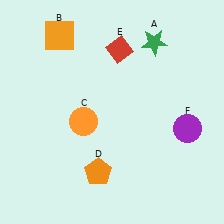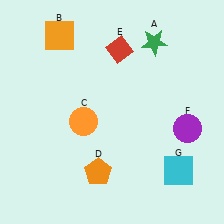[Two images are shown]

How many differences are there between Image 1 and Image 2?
There is 1 difference between the two images.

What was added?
A cyan square (G) was added in Image 2.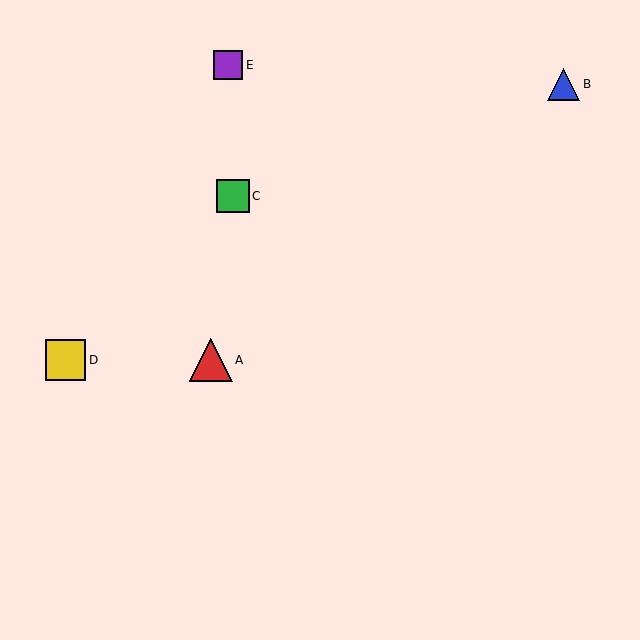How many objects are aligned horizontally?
2 objects (A, D) are aligned horizontally.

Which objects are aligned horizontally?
Objects A, D are aligned horizontally.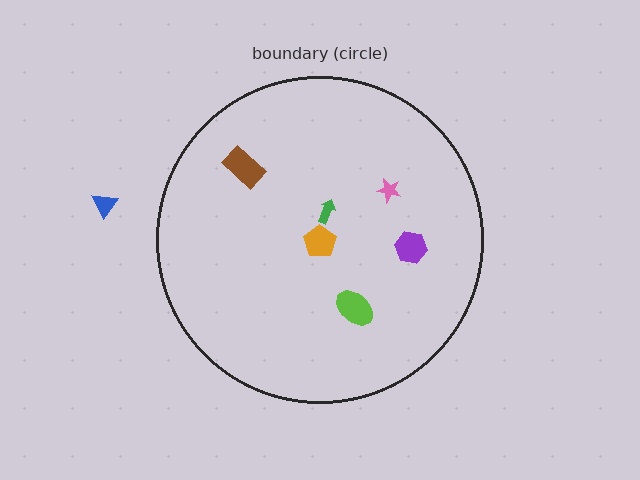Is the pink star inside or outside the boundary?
Inside.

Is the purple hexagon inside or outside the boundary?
Inside.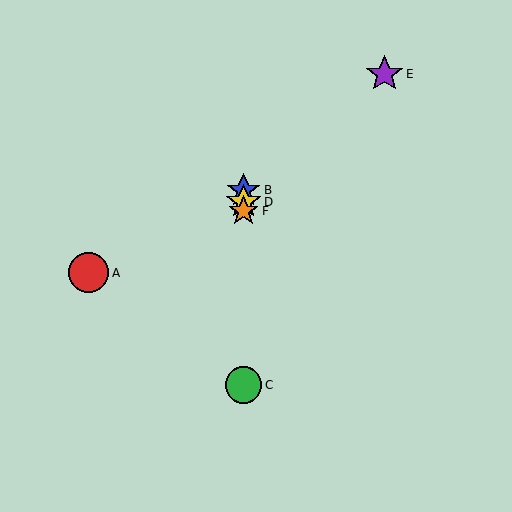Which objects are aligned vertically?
Objects B, C, D, F are aligned vertically.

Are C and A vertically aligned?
No, C is at x≈244 and A is at x≈89.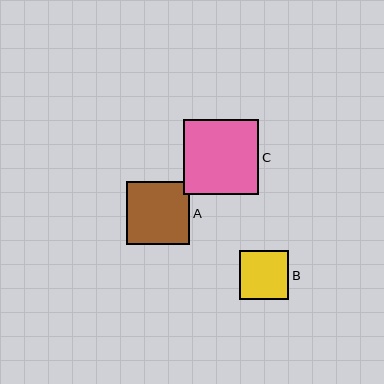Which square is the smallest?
Square B is the smallest with a size of approximately 49 pixels.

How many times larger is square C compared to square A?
Square C is approximately 1.2 times the size of square A.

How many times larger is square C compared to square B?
Square C is approximately 1.5 times the size of square B.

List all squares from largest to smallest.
From largest to smallest: C, A, B.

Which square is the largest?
Square C is the largest with a size of approximately 75 pixels.